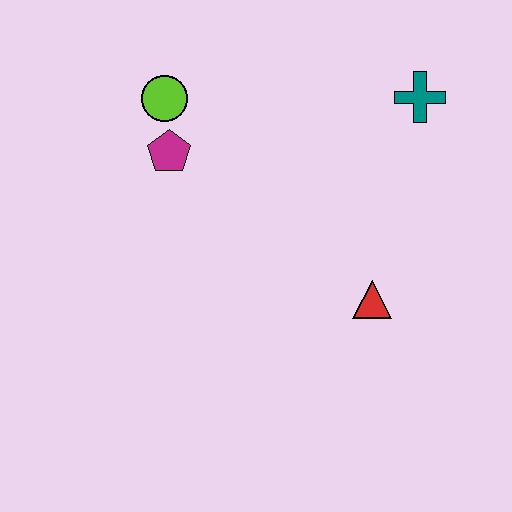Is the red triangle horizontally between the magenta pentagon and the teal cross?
Yes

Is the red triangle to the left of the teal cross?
Yes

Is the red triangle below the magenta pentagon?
Yes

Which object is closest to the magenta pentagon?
The lime circle is closest to the magenta pentagon.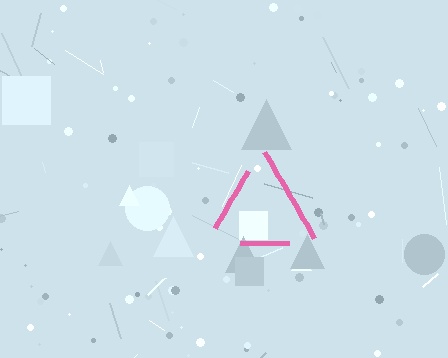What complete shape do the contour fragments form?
The contour fragments form a triangle.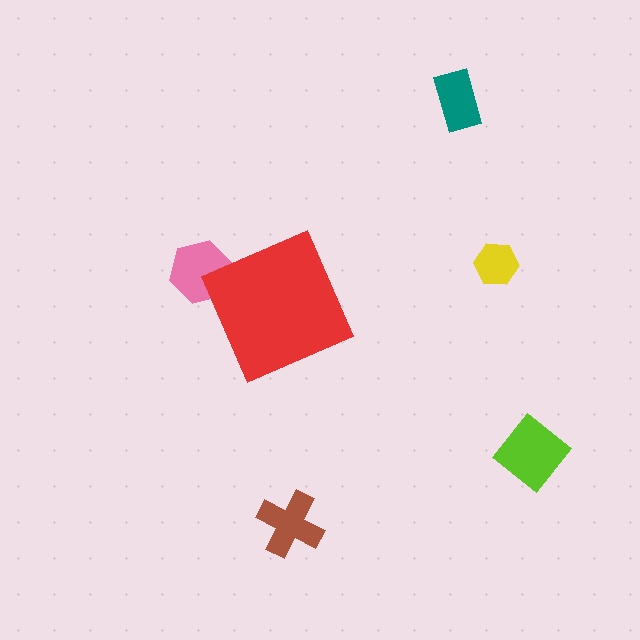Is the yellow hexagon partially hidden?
No, the yellow hexagon is fully visible.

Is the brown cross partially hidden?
No, the brown cross is fully visible.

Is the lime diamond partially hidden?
No, the lime diamond is fully visible.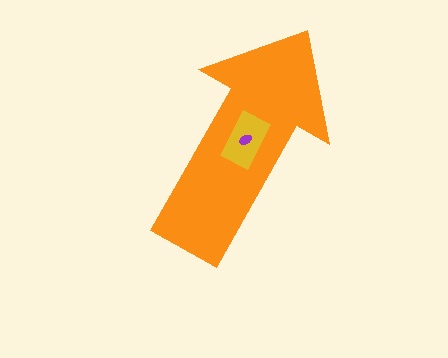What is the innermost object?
The purple ellipse.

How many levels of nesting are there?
3.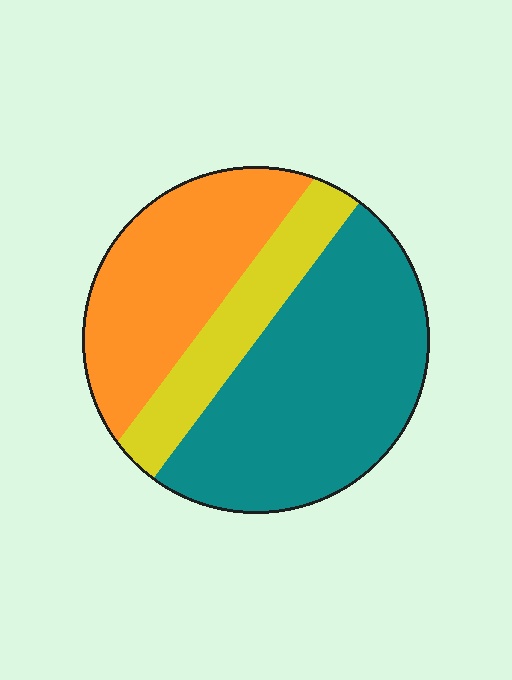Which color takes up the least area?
Yellow, at roughly 20%.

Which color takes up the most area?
Teal, at roughly 50%.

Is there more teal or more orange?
Teal.